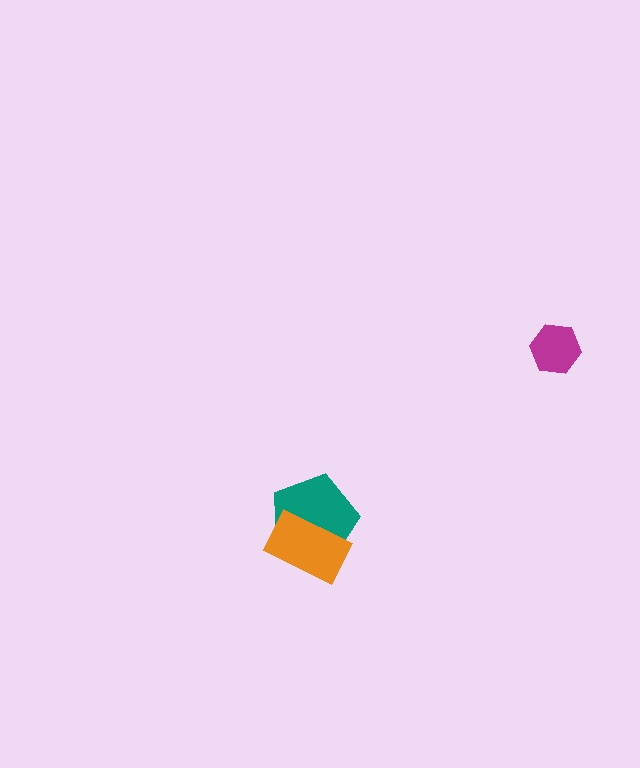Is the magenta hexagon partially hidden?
No, no other shape covers it.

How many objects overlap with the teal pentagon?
1 object overlaps with the teal pentagon.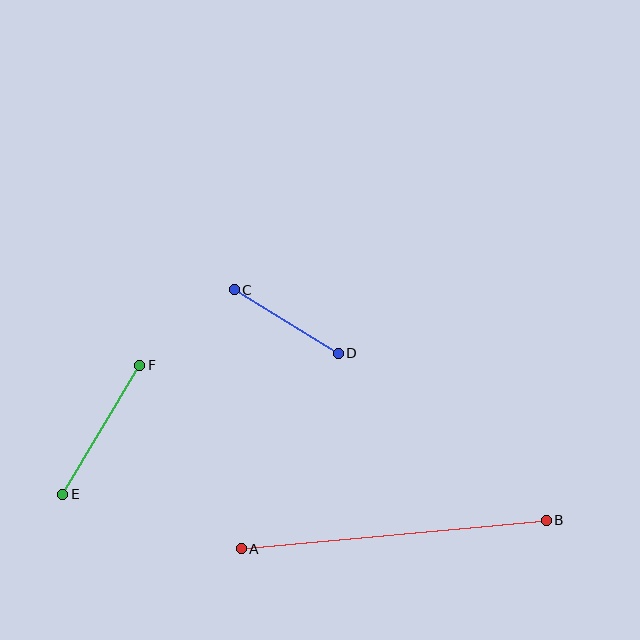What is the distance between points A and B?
The distance is approximately 306 pixels.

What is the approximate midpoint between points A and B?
The midpoint is at approximately (394, 535) pixels.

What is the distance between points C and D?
The distance is approximately 122 pixels.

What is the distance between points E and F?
The distance is approximately 150 pixels.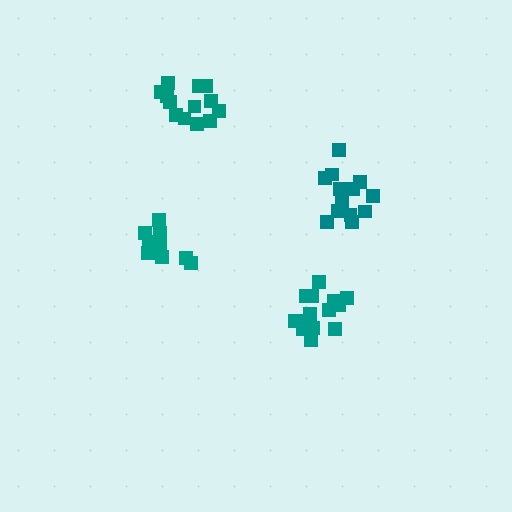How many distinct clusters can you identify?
There are 4 distinct clusters.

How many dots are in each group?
Group 1: 13 dots, Group 2: 11 dots, Group 3: 13 dots, Group 4: 14 dots (51 total).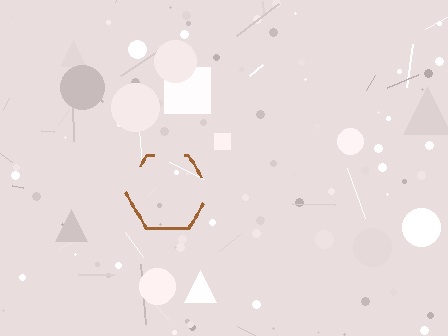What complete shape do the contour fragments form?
The contour fragments form a hexagon.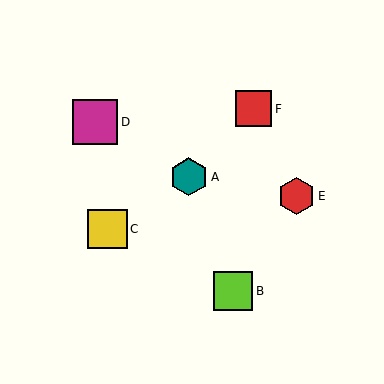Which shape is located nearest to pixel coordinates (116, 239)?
The yellow square (labeled C) at (108, 229) is nearest to that location.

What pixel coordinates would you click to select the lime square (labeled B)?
Click at (233, 291) to select the lime square B.